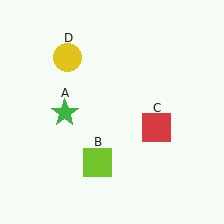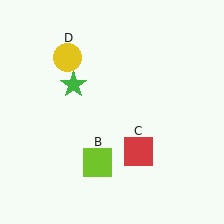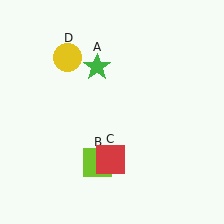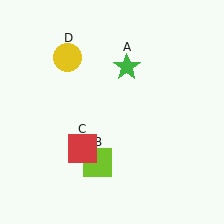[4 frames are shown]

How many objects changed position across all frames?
2 objects changed position: green star (object A), red square (object C).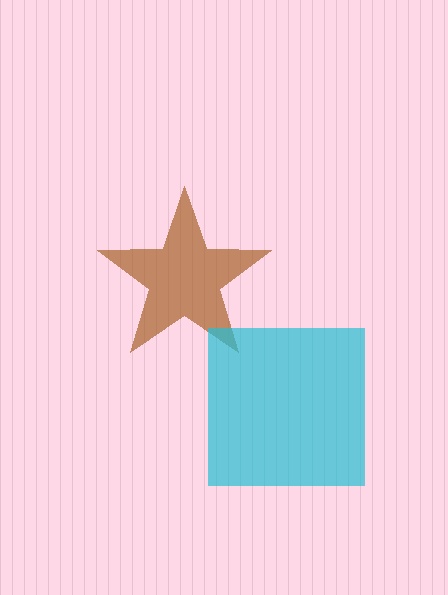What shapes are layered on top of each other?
The layered shapes are: a brown star, a cyan square.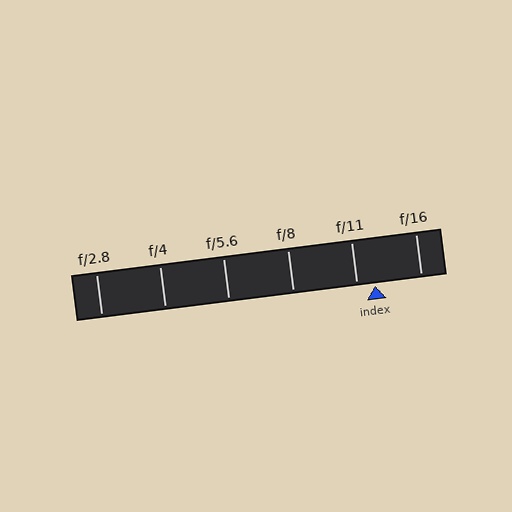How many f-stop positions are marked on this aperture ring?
There are 6 f-stop positions marked.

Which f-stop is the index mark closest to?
The index mark is closest to f/11.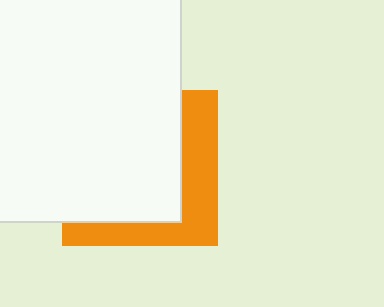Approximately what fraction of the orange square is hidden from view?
Roughly 66% of the orange square is hidden behind the white rectangle.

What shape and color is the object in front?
The object in front is a white rectangle.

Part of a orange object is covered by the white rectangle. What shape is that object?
It is a square.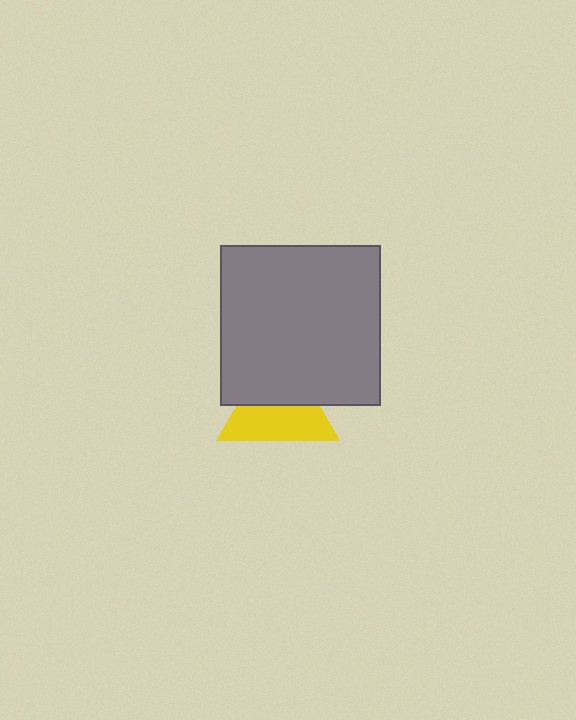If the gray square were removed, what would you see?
You would see the complete yellow triangle.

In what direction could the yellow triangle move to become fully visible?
The yellow triangle could move down. That would shift it out from behind the gray square entirely.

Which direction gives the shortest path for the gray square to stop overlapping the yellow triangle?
Moving up gives the shortest separation.